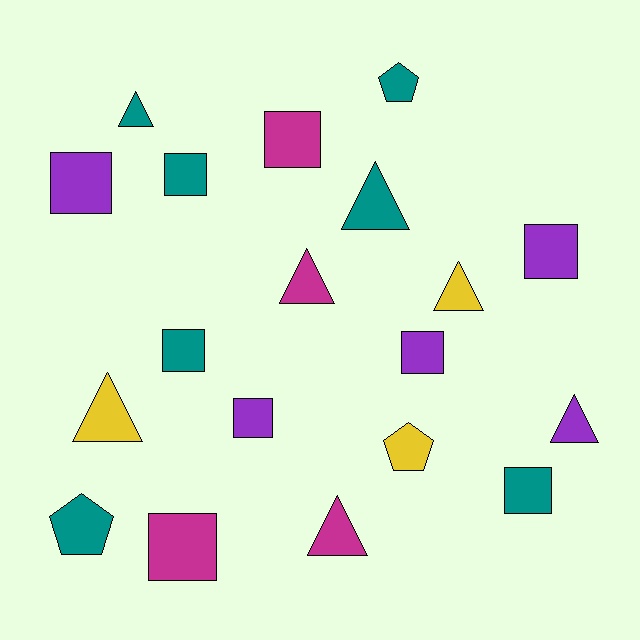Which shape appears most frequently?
Square, with 9 objects.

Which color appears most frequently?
Teal, with 7 objects.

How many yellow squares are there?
There are no yellow squares.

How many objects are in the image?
There are 19 objects.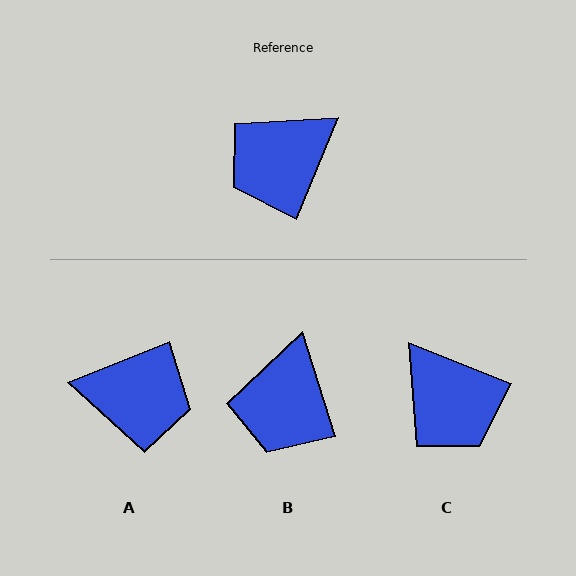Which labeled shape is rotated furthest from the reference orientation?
A, about 134 degrees away.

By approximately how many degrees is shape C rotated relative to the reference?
Approximately 91 degrees counter-clockwise.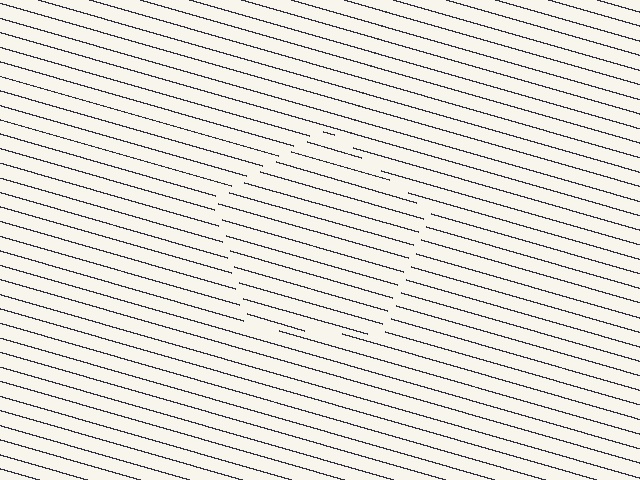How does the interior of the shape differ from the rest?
The interior of the shape contains the same grating, shifted by half a period — the contour is defined by the phase discontinuity where line-ends from the inner and outer gratings abut.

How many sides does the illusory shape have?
5 sides — the line-ends trace a pentagon.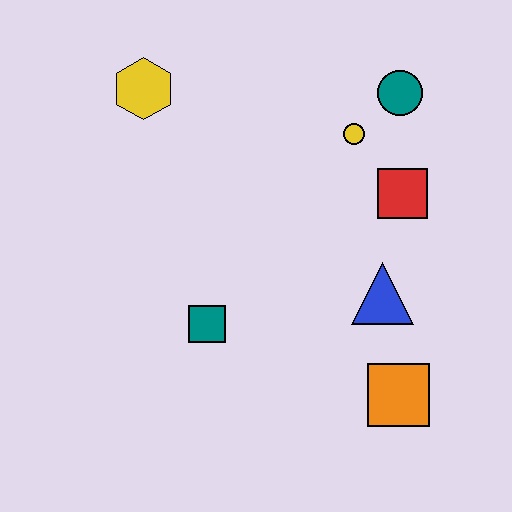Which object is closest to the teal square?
The blue triangle is closest to the teal square.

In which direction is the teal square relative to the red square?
The teal square is to the left of the red square.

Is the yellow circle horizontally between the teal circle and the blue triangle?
No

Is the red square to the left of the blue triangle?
No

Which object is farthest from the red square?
The yellow hexagon is farthest from the red square.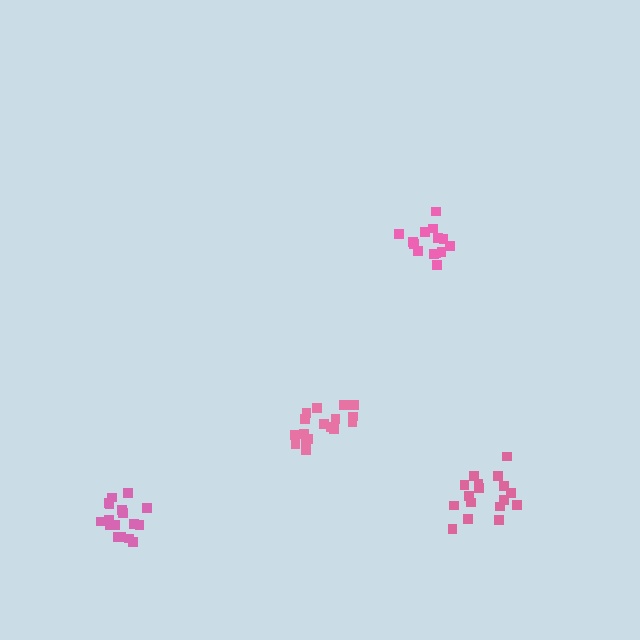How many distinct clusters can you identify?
There are 4 distinct clusters.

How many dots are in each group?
Group 1: 17 dots, Group 2: 17 dots, Group 3: 14 dots, Group 4: 17 dots (65 total).